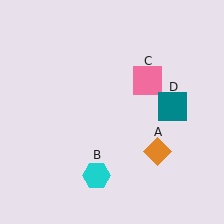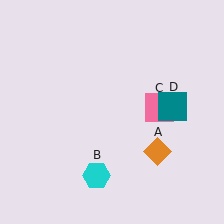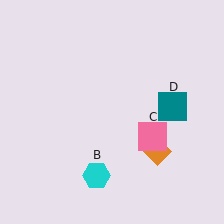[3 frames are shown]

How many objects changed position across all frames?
1 object changed position: pink square (object C).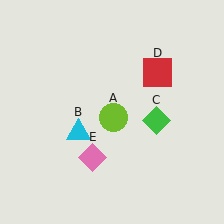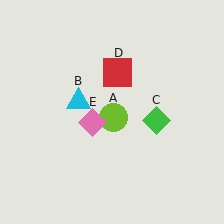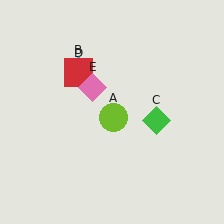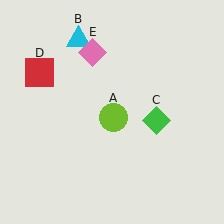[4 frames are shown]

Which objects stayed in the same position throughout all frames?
Lime circle (object A) and green diamond (object C) remained stationary.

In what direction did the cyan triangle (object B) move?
The cyan triangle (object B) moved up.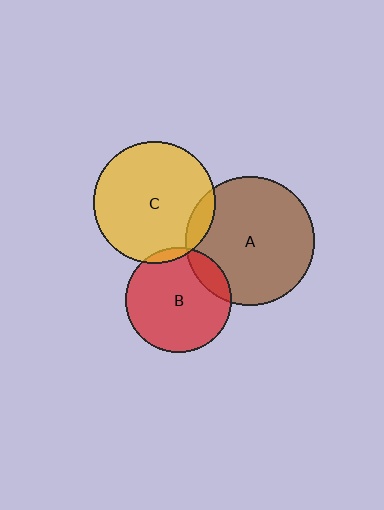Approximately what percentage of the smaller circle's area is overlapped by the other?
Approximately 15%.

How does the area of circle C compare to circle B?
Approximately 1.4 times.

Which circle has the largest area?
Circle A (brown).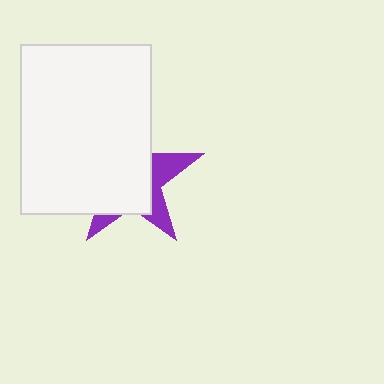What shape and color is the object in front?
The object in front is a white rectangle.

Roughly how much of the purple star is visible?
A small part of it is visible (roughly 31%).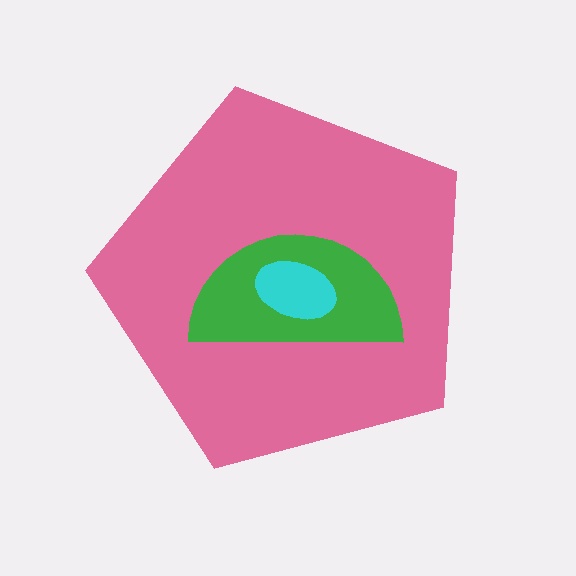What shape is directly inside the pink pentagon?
The green semicircle.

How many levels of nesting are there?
3.